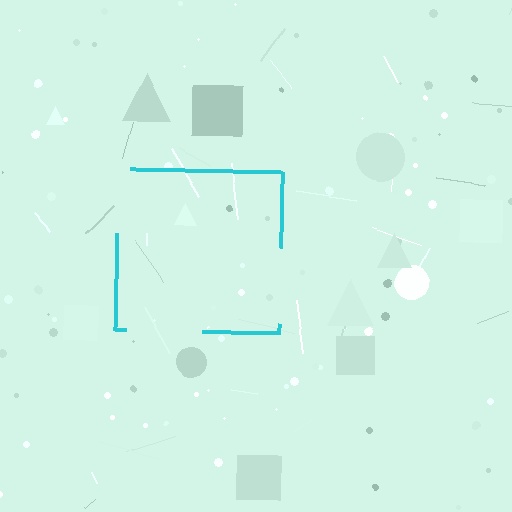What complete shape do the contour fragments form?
The contour fragments form a square.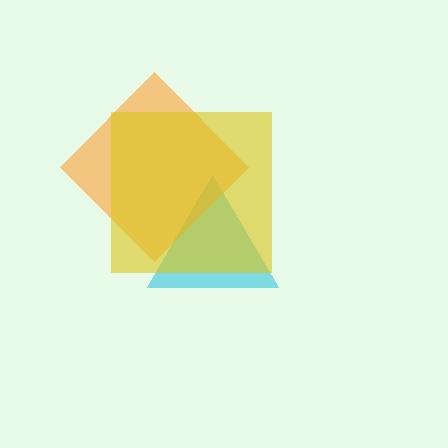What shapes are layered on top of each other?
The layered shapes are: a cyan triangle, an orange diamond, a yellow square.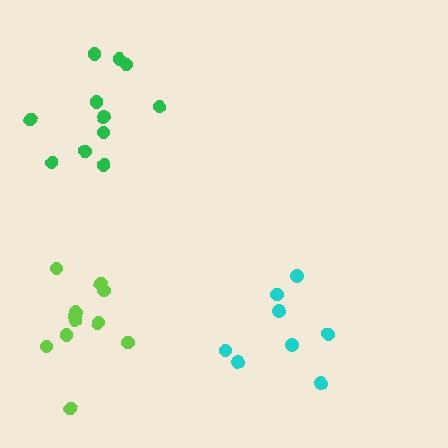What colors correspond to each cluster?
The clusters are colored: green, lime, cyan.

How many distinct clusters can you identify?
There are 3 distinct clusters.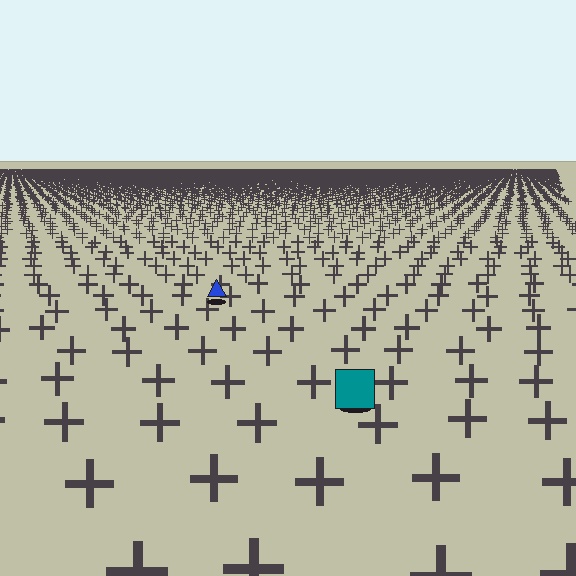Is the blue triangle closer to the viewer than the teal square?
No. The teal square is closer — you can tell from the texture gradient: the ground texture is coarser near it.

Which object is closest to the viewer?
The teal square is closest. The texture marks near it are larger and more spread out.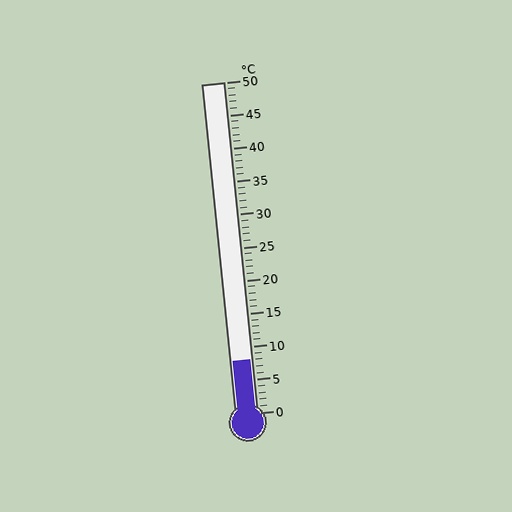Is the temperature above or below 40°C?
The temperature is below 40°C.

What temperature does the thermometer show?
The thermometer shows approximately 8°C.